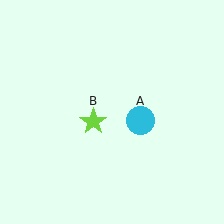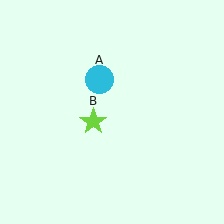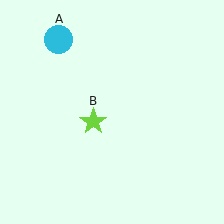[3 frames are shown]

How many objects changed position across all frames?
1 object changed position: cyan circle (object A).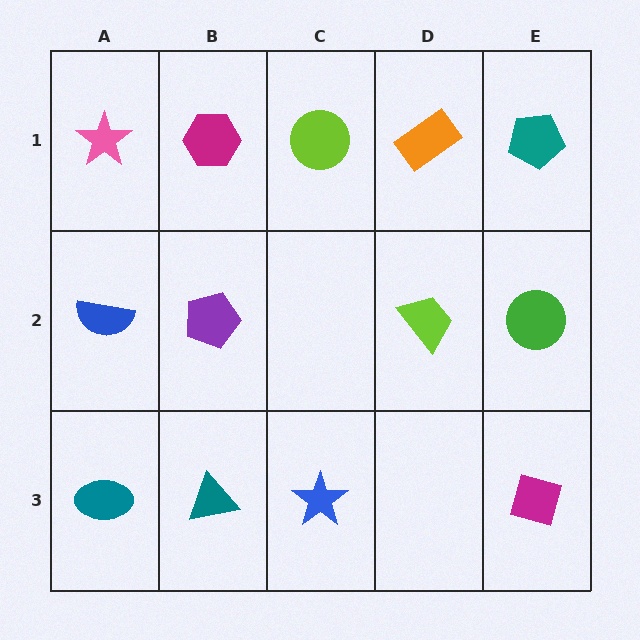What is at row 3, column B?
A teal triangle.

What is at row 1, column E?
A teal pentagon.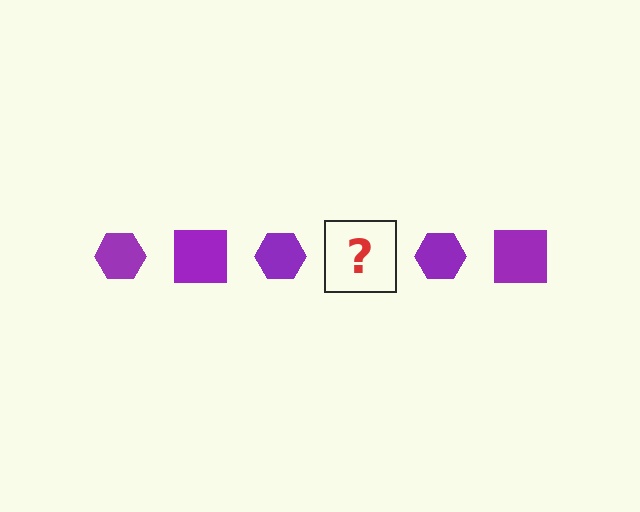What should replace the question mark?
The question mark should be replaced with a purple square.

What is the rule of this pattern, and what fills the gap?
The rule is that the pattern cycles through hexagon, square shapes in purple. The gap should be filled with a purple square.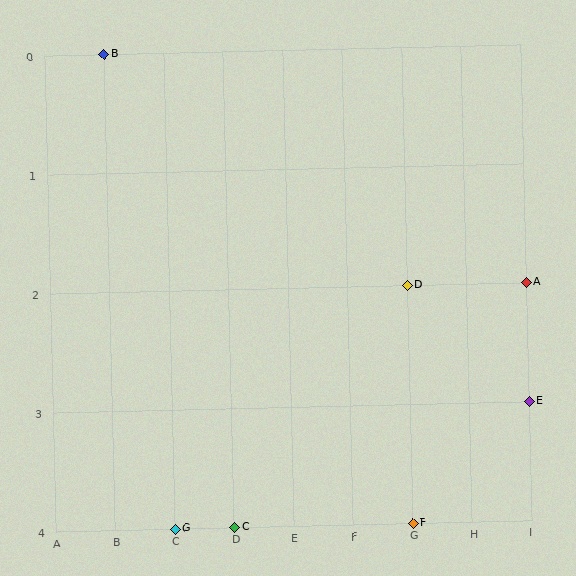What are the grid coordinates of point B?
Point B is at grid coordinates (B, 0).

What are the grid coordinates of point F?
Point F is at grid coordinates (G, 4).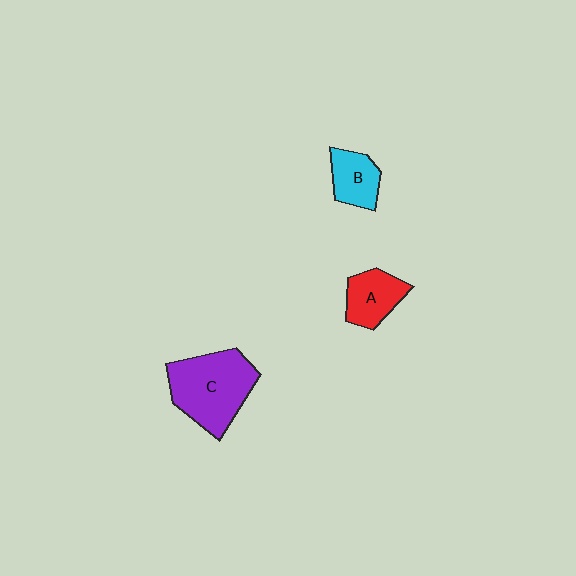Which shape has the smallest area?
Shape B (cyan).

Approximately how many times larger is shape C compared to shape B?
Approximately 2.2 times.